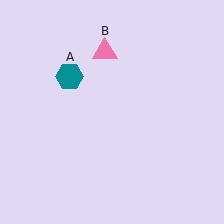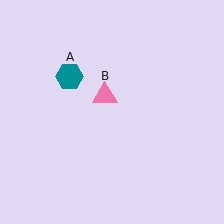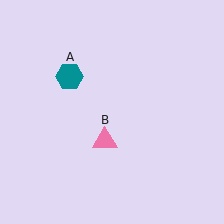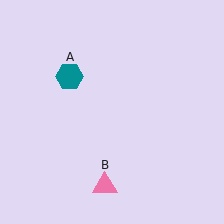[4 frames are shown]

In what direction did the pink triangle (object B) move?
The pink triangle (object B) moved down.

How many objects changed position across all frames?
1 object changed position: pink triangle (object B).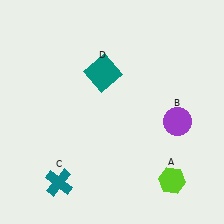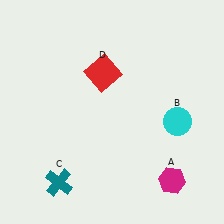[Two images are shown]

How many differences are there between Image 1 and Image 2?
There are 3 differences between the two images.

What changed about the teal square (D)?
In Image 1, D is teal. In Image 2, it changed to red.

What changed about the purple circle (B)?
In Image 1, B is purple. In Image 2, it changed to cyan.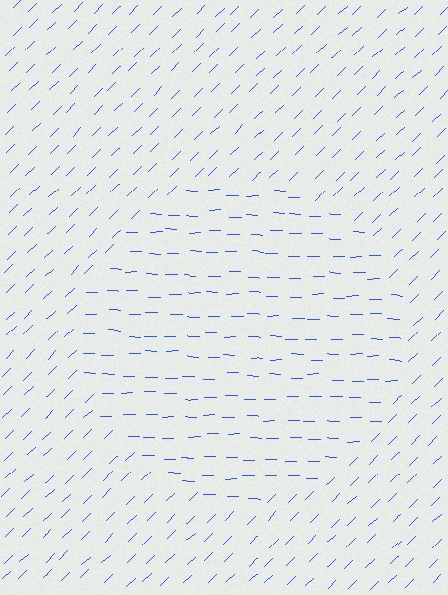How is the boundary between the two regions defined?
The boundary is defined purely by a change in line orientation (approximately 45 degrees difference). All lines are the same color and thickness.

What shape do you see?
I see a circle.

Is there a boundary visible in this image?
Yes, there is a texture boundary formed by a change in line orientation.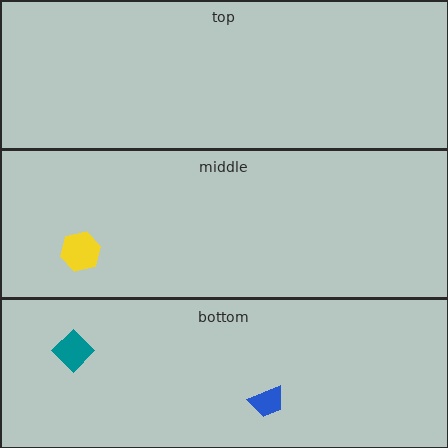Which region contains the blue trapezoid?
The bottom region.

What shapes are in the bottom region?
The blue trapezoid, the teal diamond.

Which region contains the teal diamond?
The bottom region.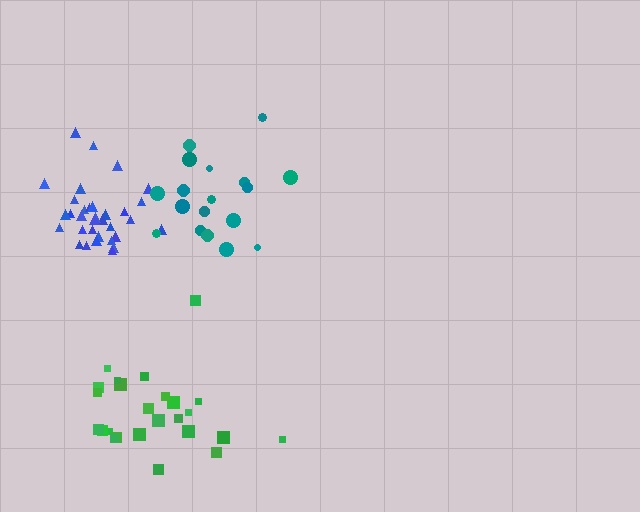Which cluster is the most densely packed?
Blue.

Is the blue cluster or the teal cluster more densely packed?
Blue.